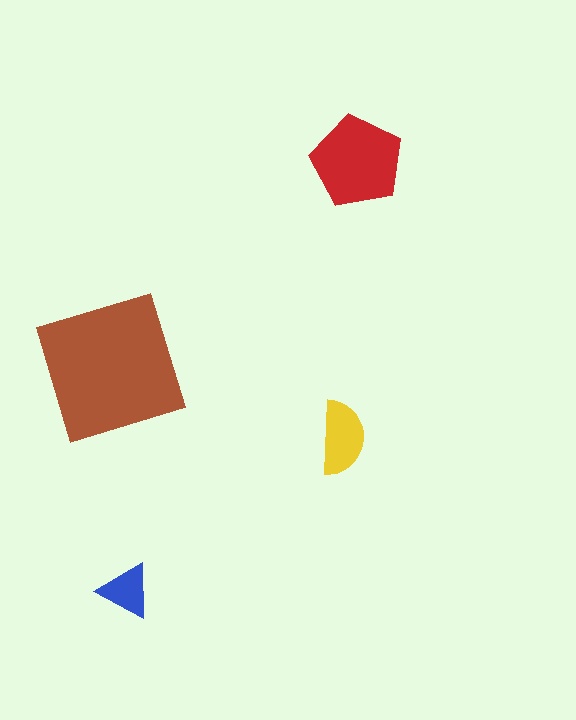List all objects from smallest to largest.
The blue triangle, the yellow semicircle, the red pentagon, the brown square.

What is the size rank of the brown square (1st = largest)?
1st.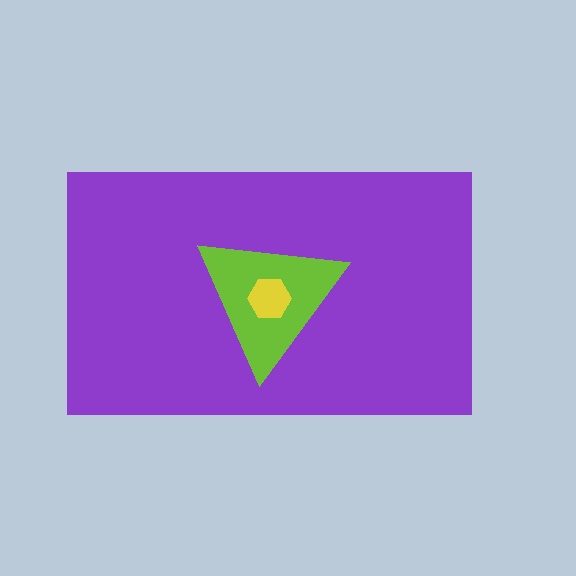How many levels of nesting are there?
3.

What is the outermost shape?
The purple rectangle.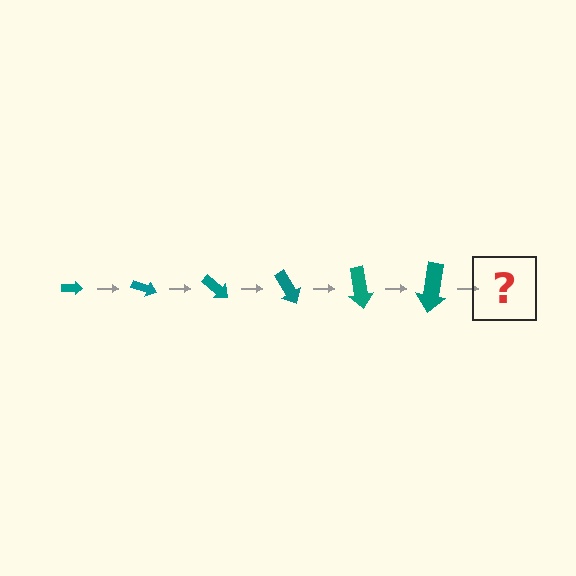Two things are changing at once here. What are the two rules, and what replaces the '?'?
The two rules are that the arrow grows larger each step and it rotates 20 degrees each step. The '?' should be an arrow, larger than the previous one and rotated 120 degrees from the start.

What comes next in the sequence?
The next element should be an arrow, larger than the previous one and rotated 120 degrees from the start.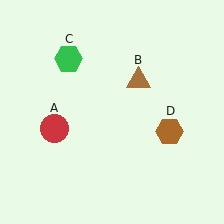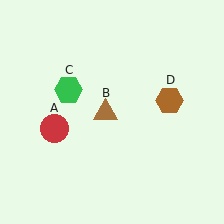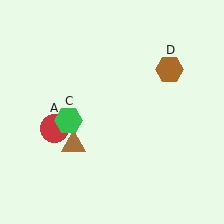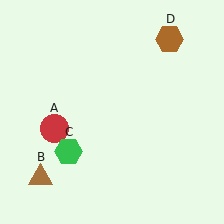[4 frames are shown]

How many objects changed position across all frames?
3 objects changed position: brown triangle (object B), green hexagon (object C), brown hexagon (object D).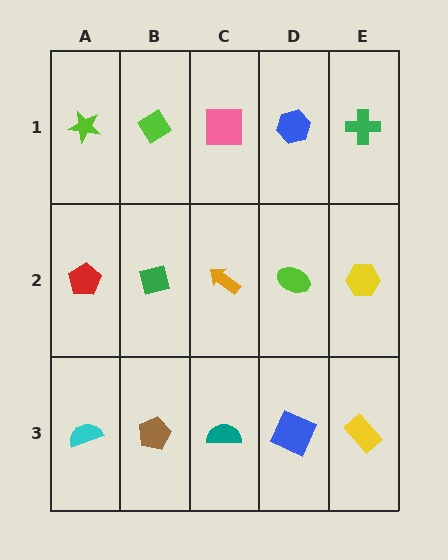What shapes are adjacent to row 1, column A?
A red pentagon (row 2, column A), a lime diamond (row 1, column B).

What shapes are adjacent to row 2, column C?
A pink square (row 1, column C), a teal semicircle (row 3, column C), a green square (row 2, column B), a lime ellipse (row 2, column D).